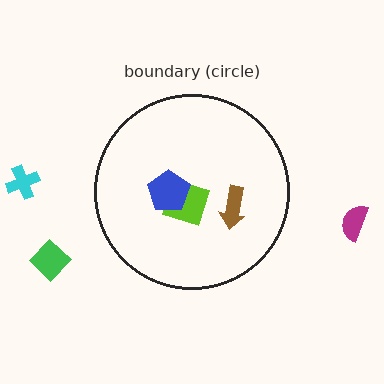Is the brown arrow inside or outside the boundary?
Inside.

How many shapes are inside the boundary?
3 inside, 3 outside.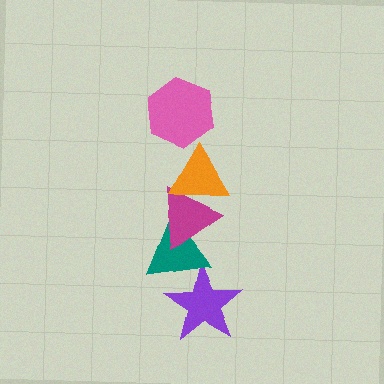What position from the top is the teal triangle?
The teal triangle is 4th from the top.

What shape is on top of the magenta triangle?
The orange triangle is on top of the magenta triangle.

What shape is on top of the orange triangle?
The pink hexagon is on top of the orange triangle.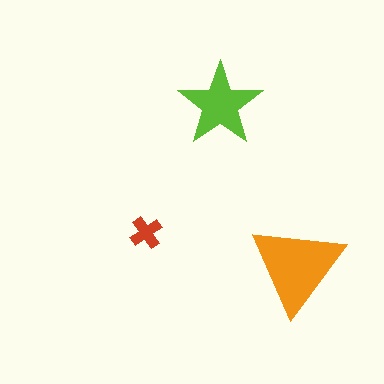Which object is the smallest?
The red cross.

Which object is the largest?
The orange triangle.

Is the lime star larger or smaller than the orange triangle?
Smaller.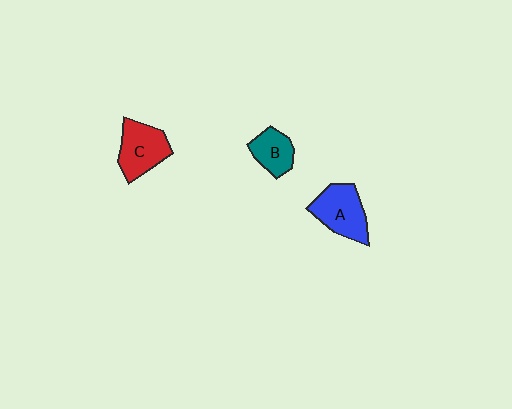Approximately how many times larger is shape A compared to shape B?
Approximately 1.5 times.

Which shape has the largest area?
Shape A (blue).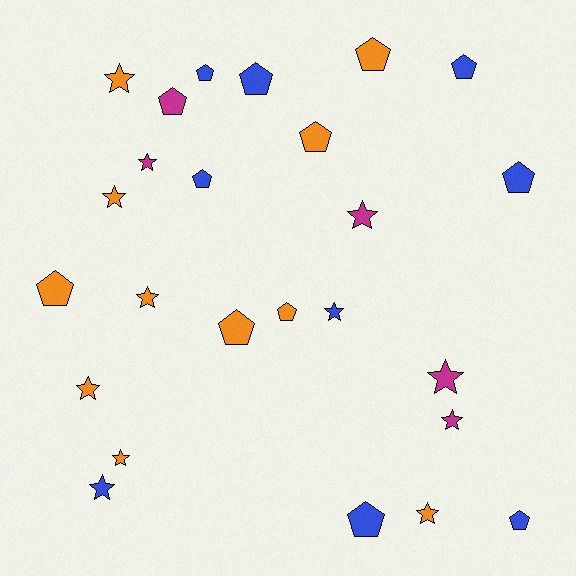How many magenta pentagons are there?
There is 1 magenta pentagon.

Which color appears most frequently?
Orange, with 11 objects.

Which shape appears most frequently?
Pentagon, with 13 objects.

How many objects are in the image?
There are 25 objects.